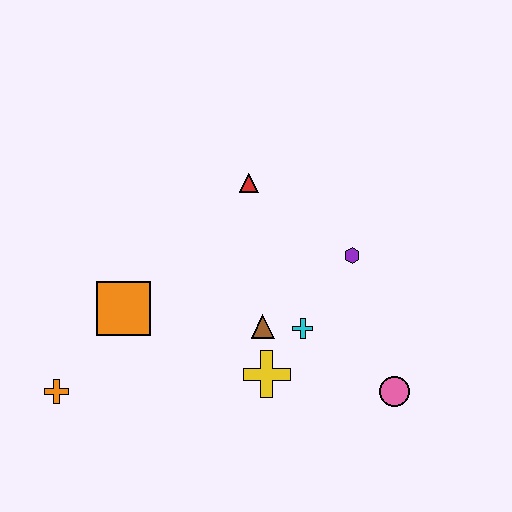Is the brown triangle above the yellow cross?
Yes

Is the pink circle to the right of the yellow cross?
Yes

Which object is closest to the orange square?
The orange cross is closest to the orange square.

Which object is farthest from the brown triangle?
The orange cross is farthest from the brown triangle.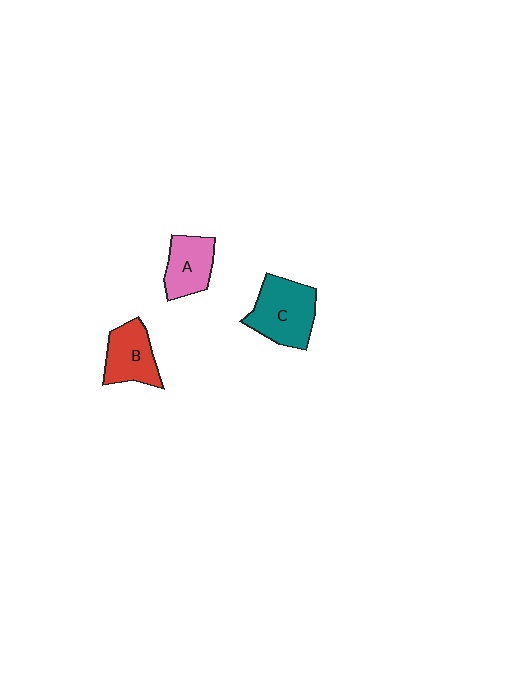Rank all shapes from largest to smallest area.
From largest to smallest: C (teal), B (red), A (pink).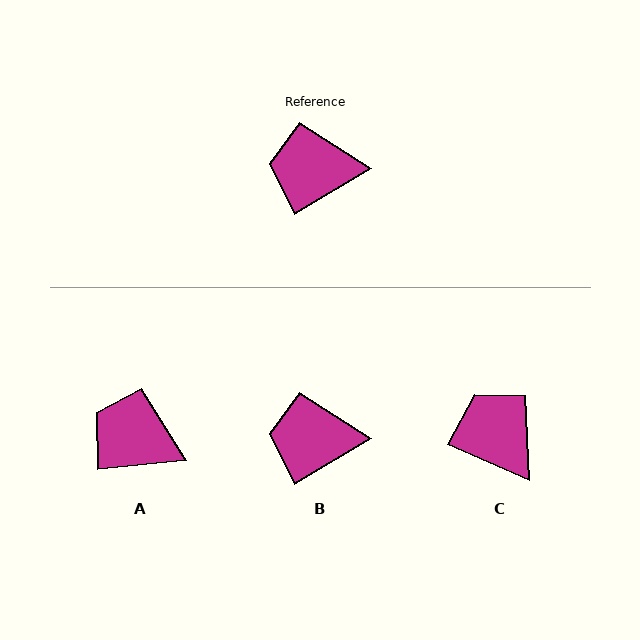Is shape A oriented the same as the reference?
No, it is off by about 25 degrees.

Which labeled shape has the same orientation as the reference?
B.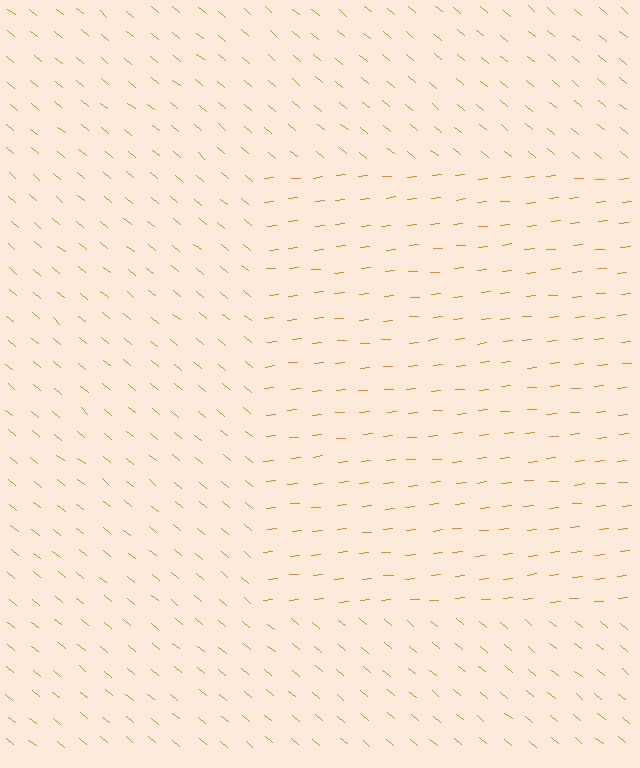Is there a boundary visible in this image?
Yes, there is a texture boundary formed by a change in line orientation.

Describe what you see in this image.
The image is filled with small orange line segments. A rectangle region in the image has lines oriented differently from the surrounding lines, creating a visible texture boundary.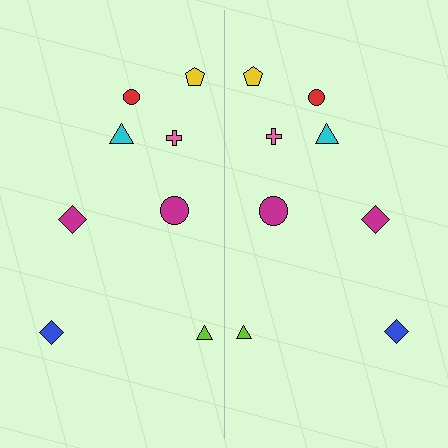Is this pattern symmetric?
Yes, this pattern has bilateral (reflection) symmetry.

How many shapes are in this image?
There are 16 shapes in this image.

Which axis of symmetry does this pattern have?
The pattern has a vertical axis of symmetry running through the center of the image.